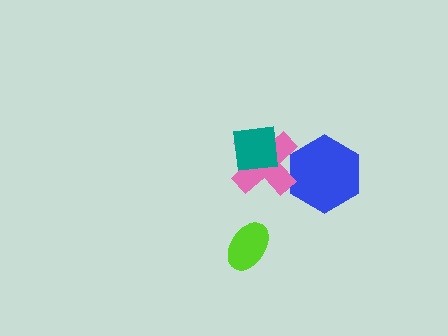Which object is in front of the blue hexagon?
The pink cross is in front of the blue hexagon.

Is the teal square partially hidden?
No, no other shape covers it.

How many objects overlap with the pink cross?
2 objects overlap with the pink cross.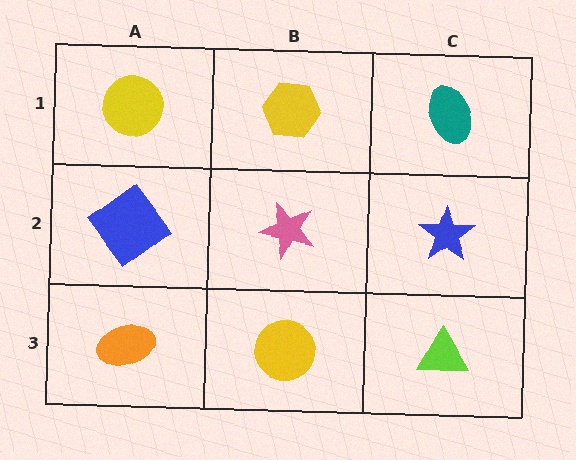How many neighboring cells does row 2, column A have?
3.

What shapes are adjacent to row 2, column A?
A yellow circle (row 1, column A), an orange ellipse (row 3, column A), a pink star (row 2, column B).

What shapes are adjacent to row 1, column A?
A blue diamond (row 2, column A), a yellow hexagon (row 1, column B).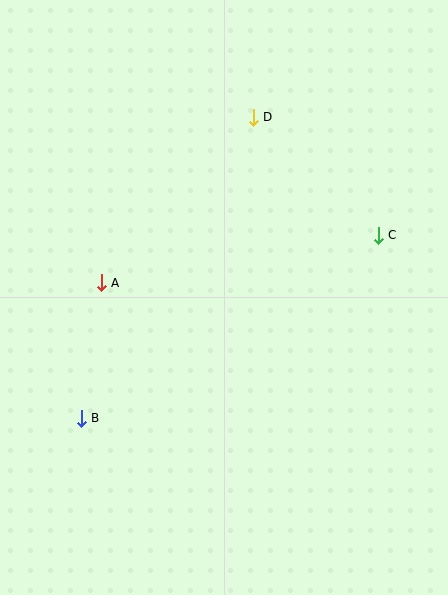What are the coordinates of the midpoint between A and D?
The midpoint between A and D is at (177, 200).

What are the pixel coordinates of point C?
Point C is at (378, 235).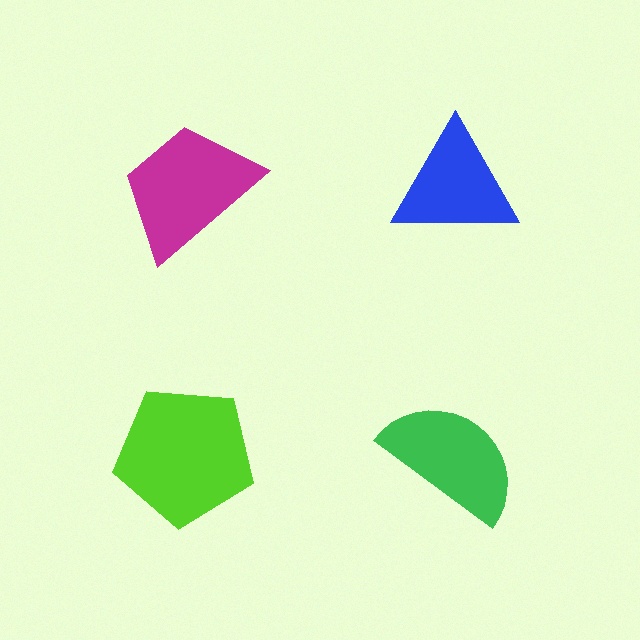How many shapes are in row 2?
2 shapes.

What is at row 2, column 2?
A green semicircle.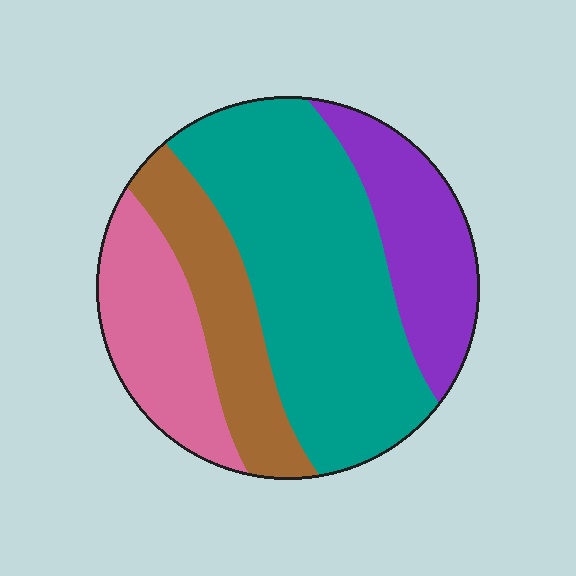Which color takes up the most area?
Teal, at roughly 45%.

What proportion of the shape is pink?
Pink takes up about one fifth (1/5) of the shape.